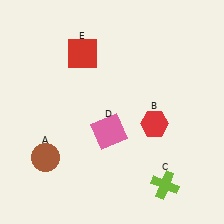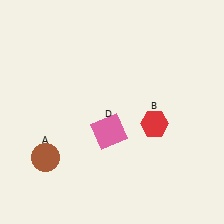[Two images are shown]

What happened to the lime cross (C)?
The lime cross (C) was removed in Image 2. It was in the bottom-right area of Image 1.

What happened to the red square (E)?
The red square (E) was removed in Image 2. It was in the top-left area of Image 1.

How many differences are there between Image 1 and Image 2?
There are 2 differences between the two images.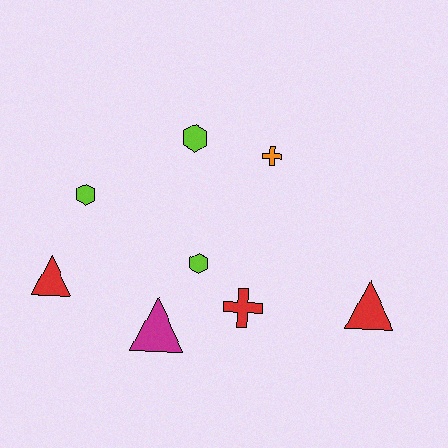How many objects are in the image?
There are 8 objects.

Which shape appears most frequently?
Triangle, with 3 objects.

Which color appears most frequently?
Lime, with 3 objects.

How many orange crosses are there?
There is 1 orange cross.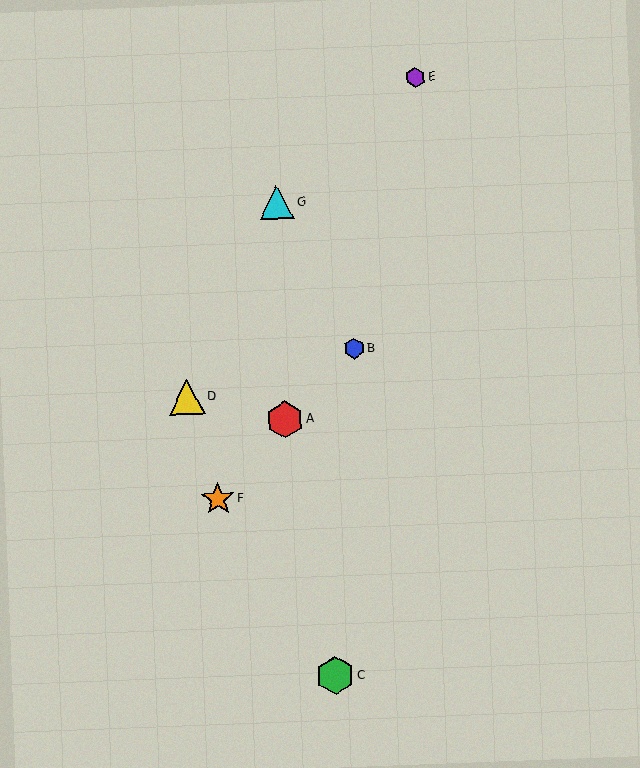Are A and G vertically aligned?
Yes, both are at x≈285.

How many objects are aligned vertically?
2 objects (A, G) are aligned vertically.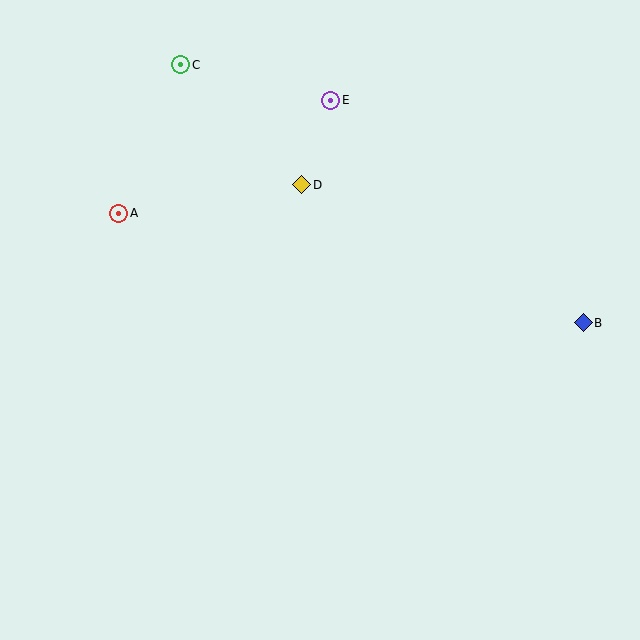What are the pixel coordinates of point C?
Point C is at (181, 65).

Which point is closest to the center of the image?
Point D at (302, 185) is closest to the center.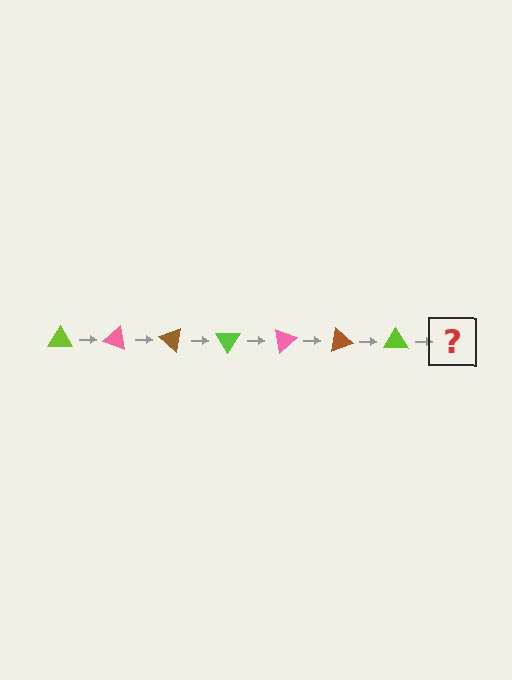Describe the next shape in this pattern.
It should be a pink triangle, rotated 140 degrees from the start.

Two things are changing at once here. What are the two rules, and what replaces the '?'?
The two rules are that it rotates 20 degrees each step and the color cycles through lime, pink, and brown. The '?' should be a pink triangle, rotated 140 degrees from the start.